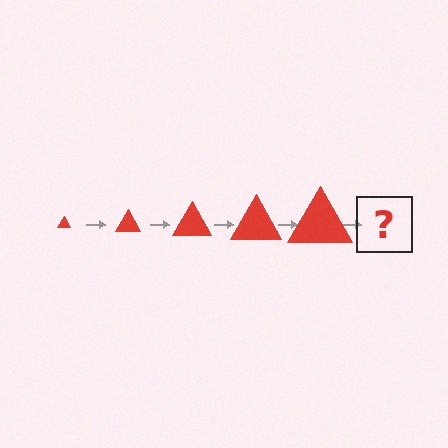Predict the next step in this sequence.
The next step is a red triangle, larger than the previous one.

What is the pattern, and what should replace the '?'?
The pattern is that the triangle gets progressively larger each step. The '?' should be a red triangle, larger than the previous one.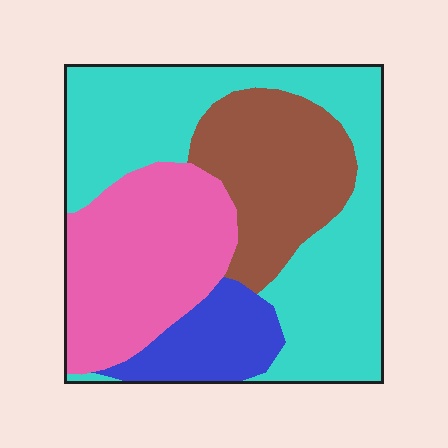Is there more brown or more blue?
Brown.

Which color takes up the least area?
Blue, at roughly 10%.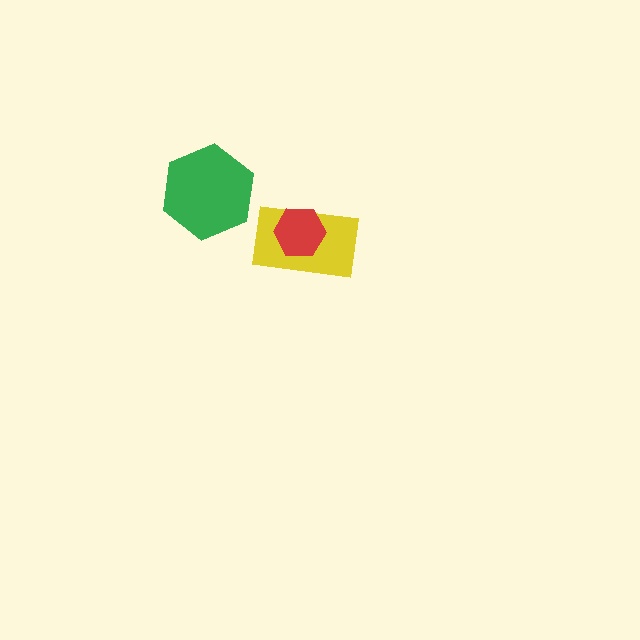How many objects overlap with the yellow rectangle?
1 object overlaps with the yellow rectangle.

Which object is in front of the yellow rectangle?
The red hexagon is in front of the yellow rectangle.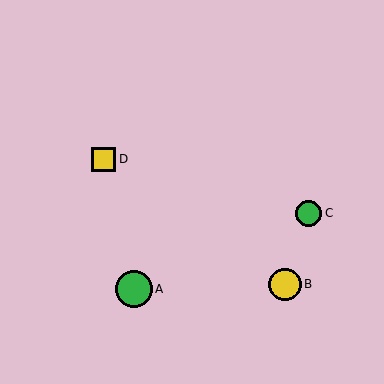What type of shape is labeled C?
Shape C is a green circle.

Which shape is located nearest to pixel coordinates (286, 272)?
The yellow circle (labeled B) at (285, 284) is nearest to that location.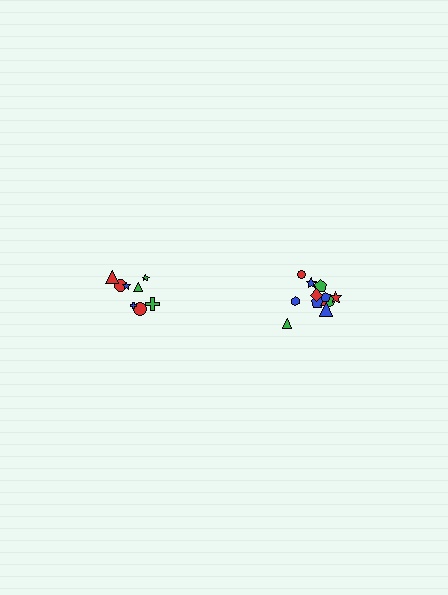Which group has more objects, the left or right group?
The right group.